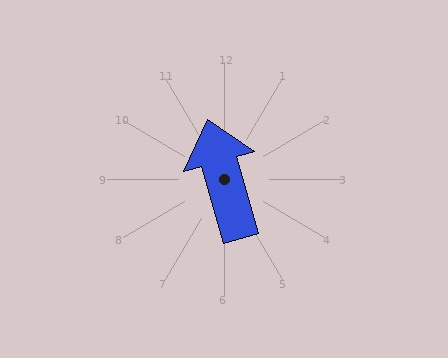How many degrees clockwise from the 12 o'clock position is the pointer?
Approximately 344 degrees.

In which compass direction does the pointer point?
North.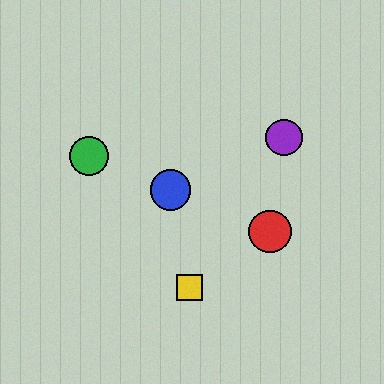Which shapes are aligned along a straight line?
The red circle, the blue circle, the green circle are aligned along a straight line.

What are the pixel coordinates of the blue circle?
The blue circle is at (171, 190).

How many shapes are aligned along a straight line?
3 shapes (the red circle, the blue circle, the green circle) are aligned along a straight line.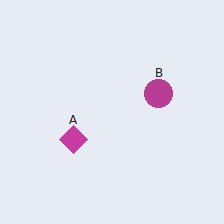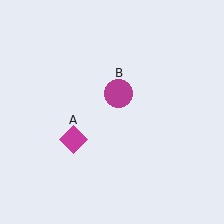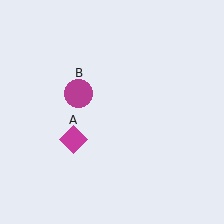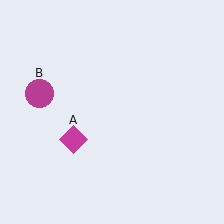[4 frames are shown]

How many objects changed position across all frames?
1 object changed position: magenta circle (object B).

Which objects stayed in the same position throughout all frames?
Magenta diamond (object A) remained stationary.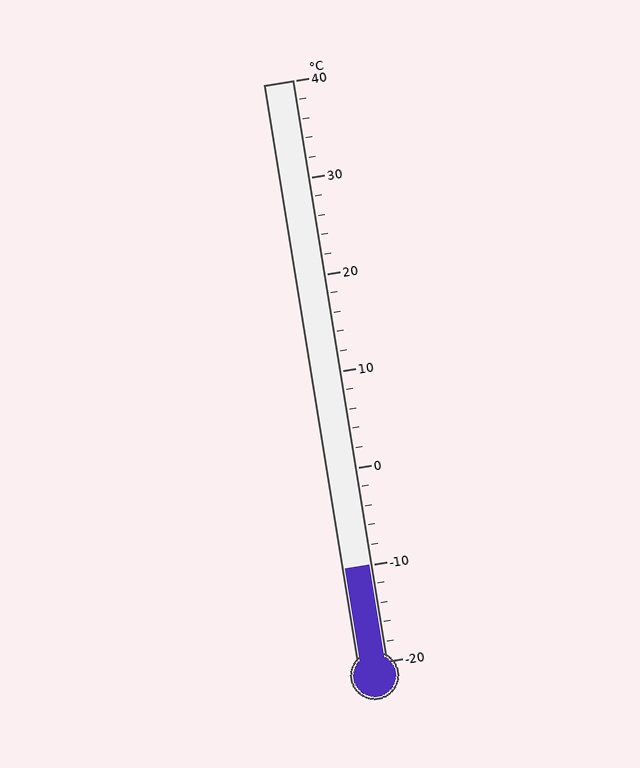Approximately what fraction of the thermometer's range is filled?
The thermometer is filled to approximately 15% of its range.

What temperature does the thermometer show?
The thermometer shows approximately -10°C.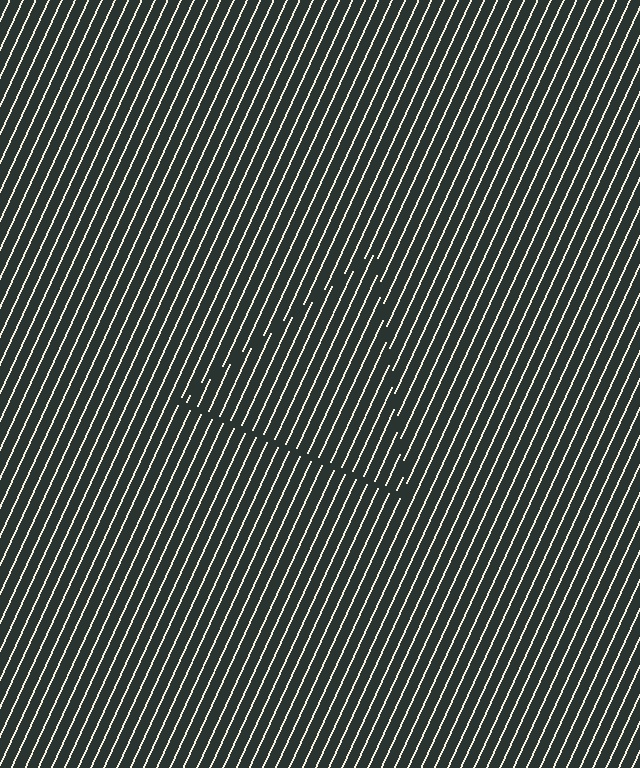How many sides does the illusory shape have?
3 sides — the line-ends trace a triangle.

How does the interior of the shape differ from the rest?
The interior of the shape contains the same grating, shifted by half a period — the contour is defined by the phase discontinuity where line-ends from the inner and outer gratings abut.